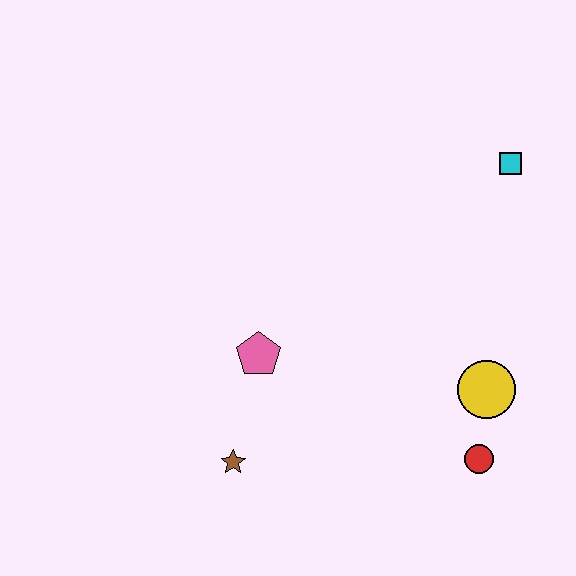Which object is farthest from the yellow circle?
The brown star is farthest from the yellow circle.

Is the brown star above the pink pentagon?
No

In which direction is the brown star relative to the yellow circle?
The brown star is to the left of the yellow circle.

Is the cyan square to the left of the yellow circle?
No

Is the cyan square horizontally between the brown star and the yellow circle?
No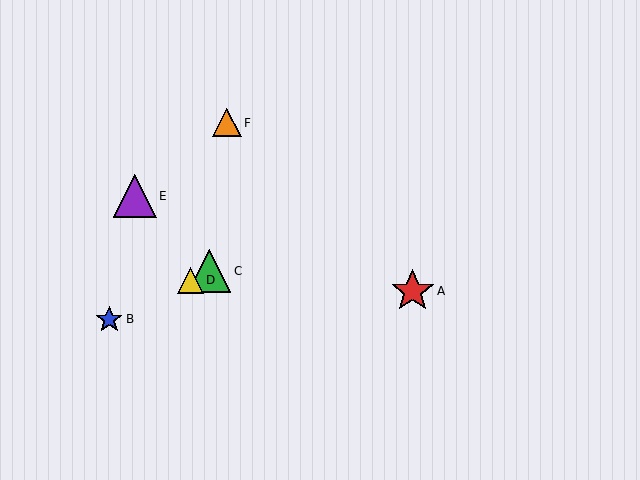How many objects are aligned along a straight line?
3 objects (B, C, D) are aligned along a straight line.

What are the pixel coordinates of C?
Object C is at (209, 271).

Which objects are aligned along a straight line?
Objects B, C, D are aligned along a straight line.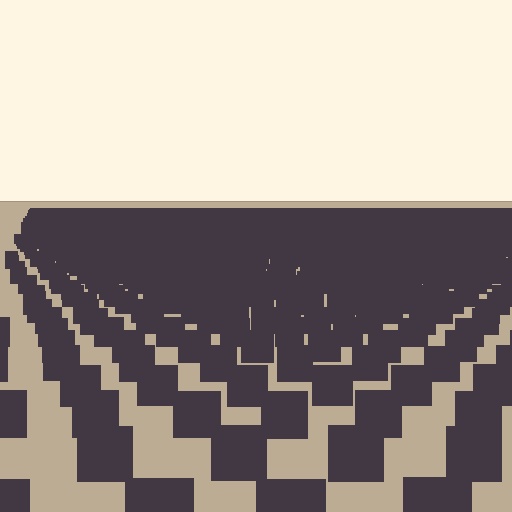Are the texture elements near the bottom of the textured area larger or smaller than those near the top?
Larger. Near the bottom, elements are closer to the viewer and appear at a bigger on-screen size.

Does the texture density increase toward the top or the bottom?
Density increases toward the top.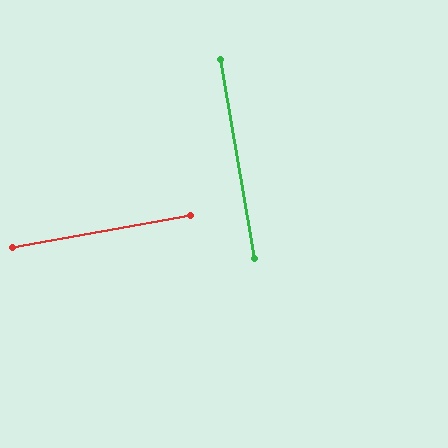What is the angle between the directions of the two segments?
Approximately 89 degrees.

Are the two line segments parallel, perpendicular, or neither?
Perpendicular — they meet at approximately 89°.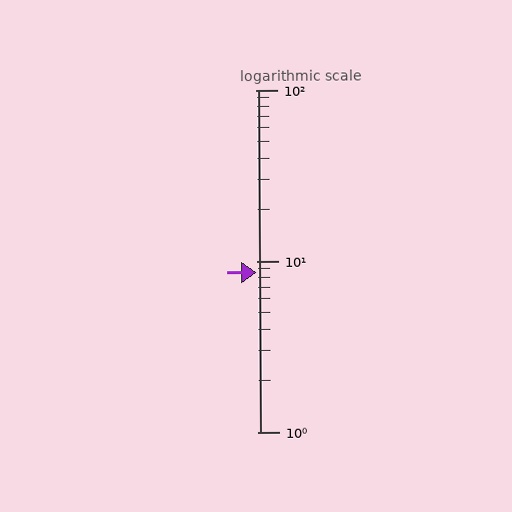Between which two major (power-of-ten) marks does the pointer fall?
The pointer is between 1 and 10.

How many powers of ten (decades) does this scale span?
The scale spans 2 decades, from 1 to 100.